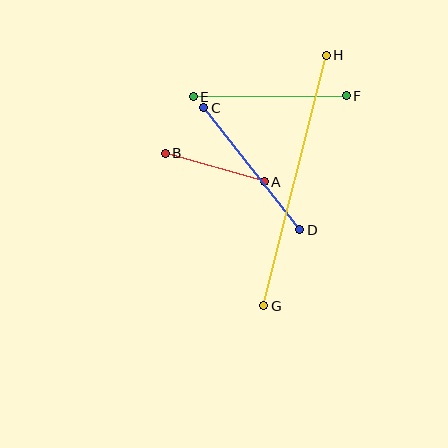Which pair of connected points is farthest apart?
Points G and H are farthest apart.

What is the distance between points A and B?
The distance is approximately 103 pixels.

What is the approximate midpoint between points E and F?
The midpoint is at approximately (270, 96) pixels.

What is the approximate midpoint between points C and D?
The midpoint is at approximately (252, 169) pixels.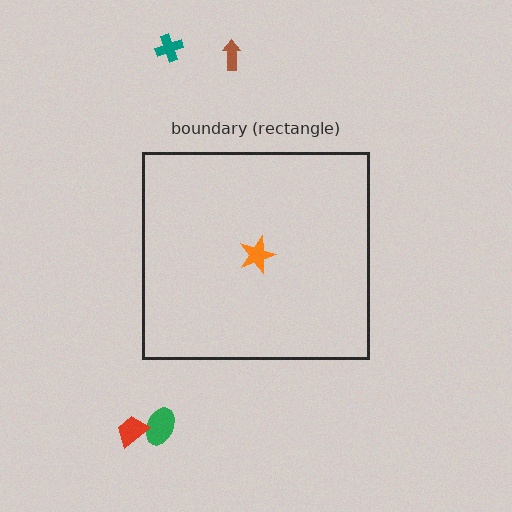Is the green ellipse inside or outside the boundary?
Outside.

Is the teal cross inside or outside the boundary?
Outside.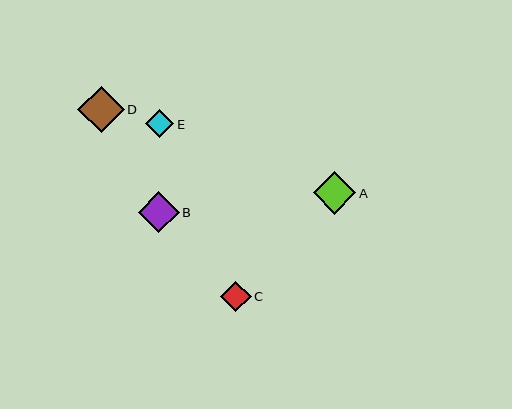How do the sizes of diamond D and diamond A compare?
Diamond D and diamond A are approximately the same size.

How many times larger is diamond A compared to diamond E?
Diamond A is approximately 1.5 times the size of diamond E.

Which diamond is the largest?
Diamond D is the largest with a size of approximately 46 pixels.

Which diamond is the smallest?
Diamond E is the smallest with a size of approximately 28 pixels.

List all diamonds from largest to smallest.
From largest to smallest: D, A, B, C, E.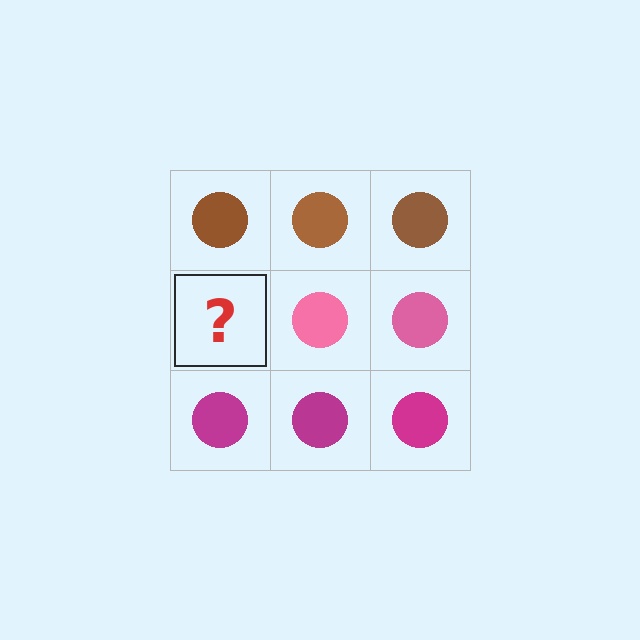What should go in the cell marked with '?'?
The missing cell should contain a pink circle.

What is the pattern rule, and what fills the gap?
The rule is that each row has a consistent color. The gap should be filled with a pink circle.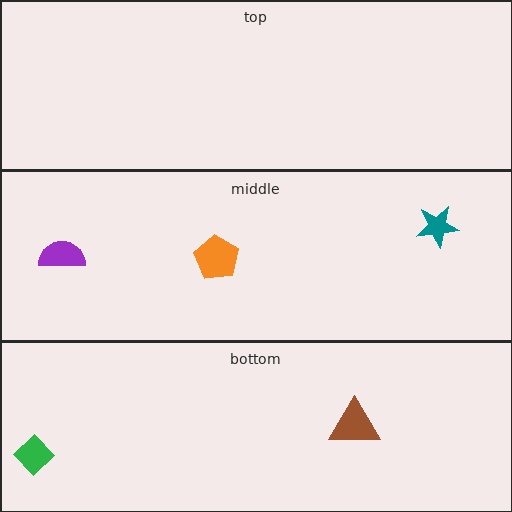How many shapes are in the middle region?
3.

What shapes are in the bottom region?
The brown triangle, the green diamond.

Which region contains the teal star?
The middle region.